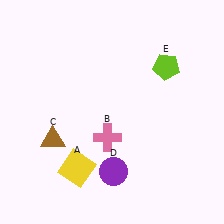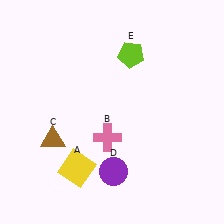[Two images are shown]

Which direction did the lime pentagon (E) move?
The lime pentagon (E) moved left.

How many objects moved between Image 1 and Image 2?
1 object moved between the two images.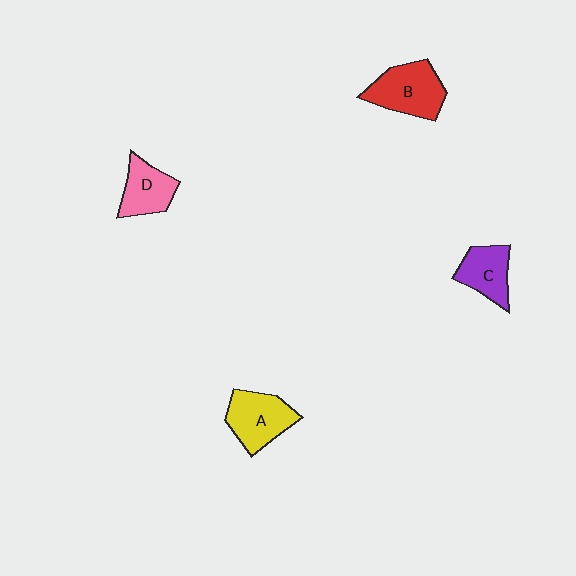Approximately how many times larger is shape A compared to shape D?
Approximately 1.3 times.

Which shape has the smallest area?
Shape C (purple).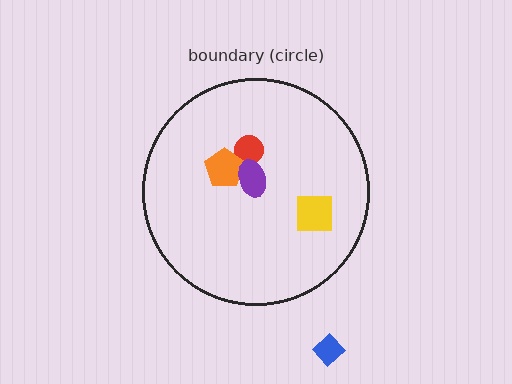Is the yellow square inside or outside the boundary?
Inside.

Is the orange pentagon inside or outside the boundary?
Inside.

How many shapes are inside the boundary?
4 inside, 1 outside.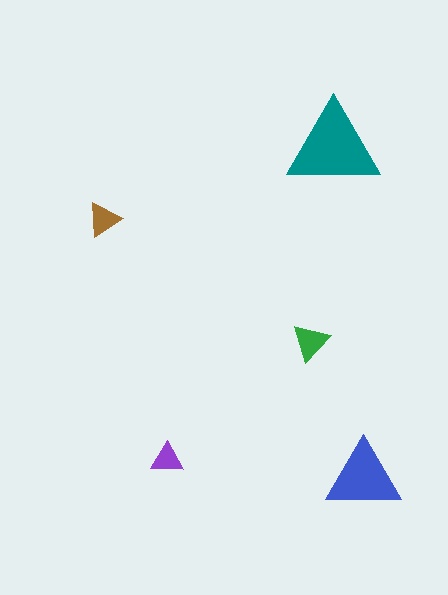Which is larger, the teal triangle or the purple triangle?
The teal one.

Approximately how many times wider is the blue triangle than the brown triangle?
About 2 times wider.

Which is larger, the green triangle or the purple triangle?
The green one.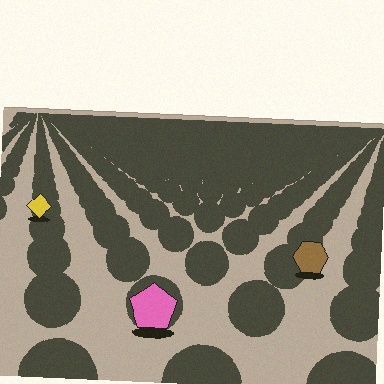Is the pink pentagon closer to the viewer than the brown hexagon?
Yes. The pink pentagon is closer — you can tell from the texture gradient: the ground texture is coarser near it.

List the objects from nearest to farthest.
From nearest to farthest: the pink pentagon, the brown hexagon, the yellow diamond.